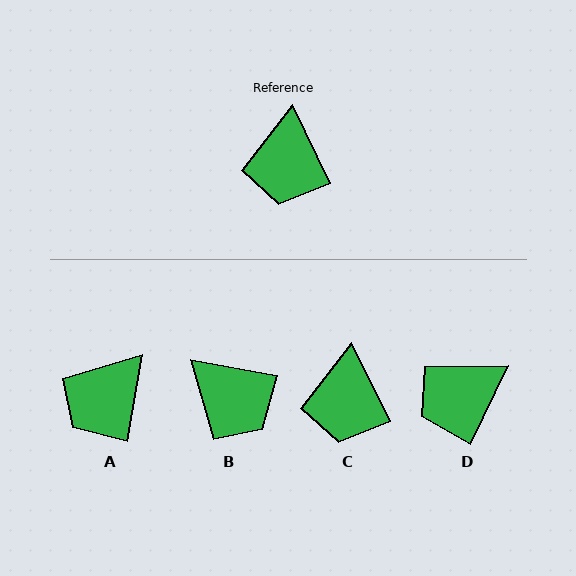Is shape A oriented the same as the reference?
No, it is off by about 36 degrees.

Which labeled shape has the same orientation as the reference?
C.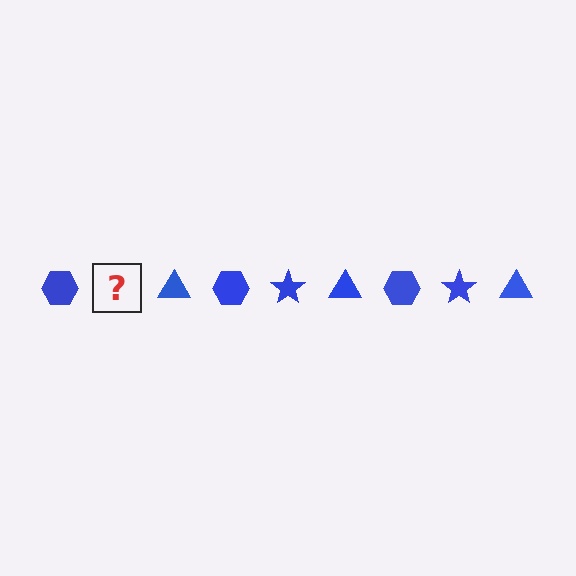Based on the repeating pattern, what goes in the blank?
The blank should be a blue star.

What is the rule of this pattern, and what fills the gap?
The rule is that the pattern cycles through hexagon, star, triangle shapes in blue. The gap should be filled with a blue star.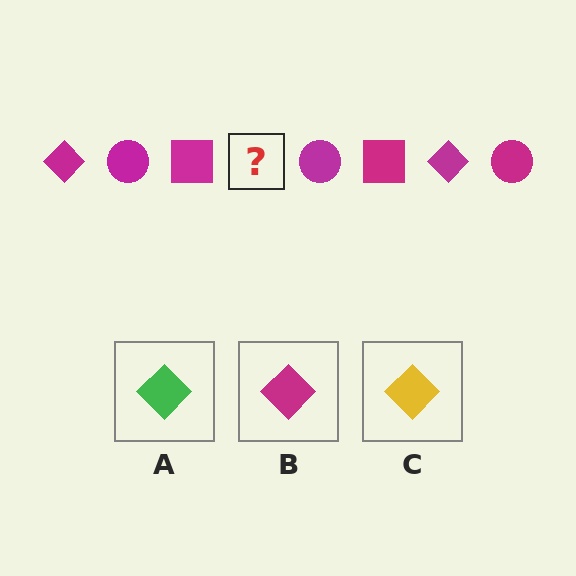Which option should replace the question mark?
Option B.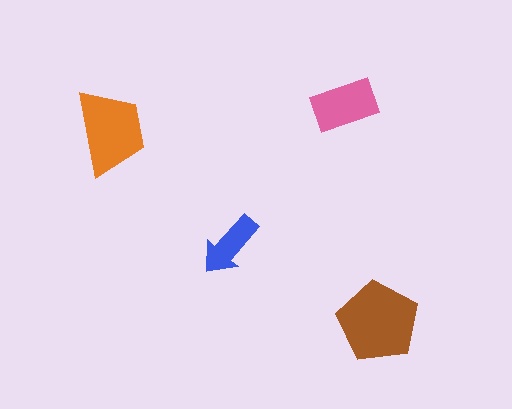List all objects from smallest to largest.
The blue arrow, the pink rectangle, the orange trapezoid, the brown pentagon.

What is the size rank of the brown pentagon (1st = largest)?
1st.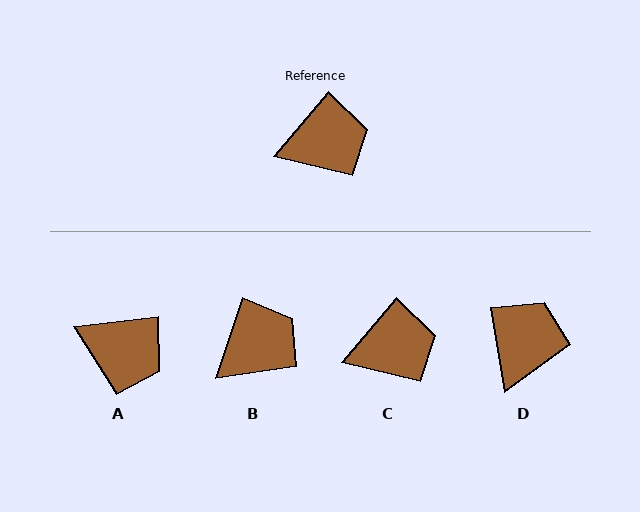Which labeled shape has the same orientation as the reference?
C.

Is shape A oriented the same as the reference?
No, it is off by about 44 degrees.